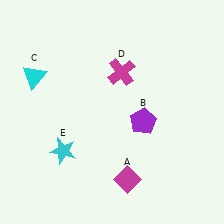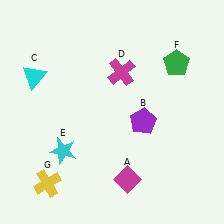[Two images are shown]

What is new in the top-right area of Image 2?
A green pentagon (F) was added in the top-right area of Image 2.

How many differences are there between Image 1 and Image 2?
There are 2 differences between the two images.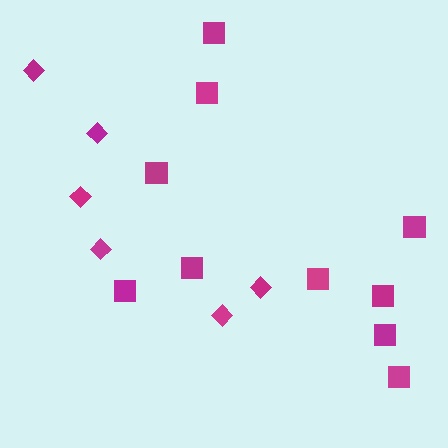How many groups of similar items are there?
There are 2 groups: one group of squares (10) and one group of diamonds (6).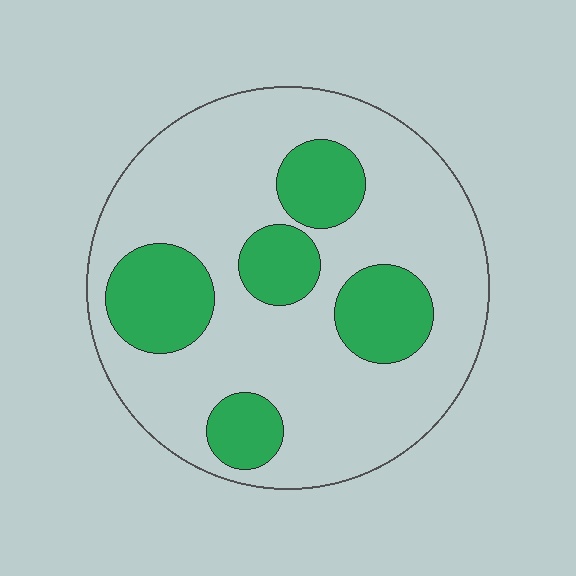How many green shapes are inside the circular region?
5.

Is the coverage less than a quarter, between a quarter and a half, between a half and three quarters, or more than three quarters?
Between a quarter and a half.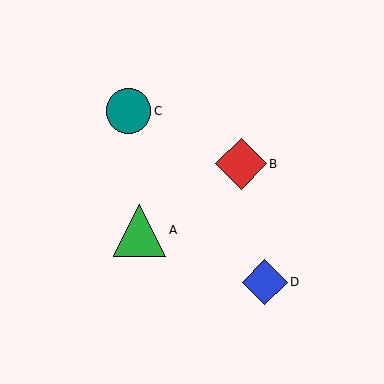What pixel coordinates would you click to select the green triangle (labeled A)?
Click at (140, 230) to select the green triangle A.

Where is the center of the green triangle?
The center of the green triangle is at (140, 230).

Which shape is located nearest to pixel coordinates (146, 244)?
The green triangle (labeled A) at (140, 230) is nearest to that location.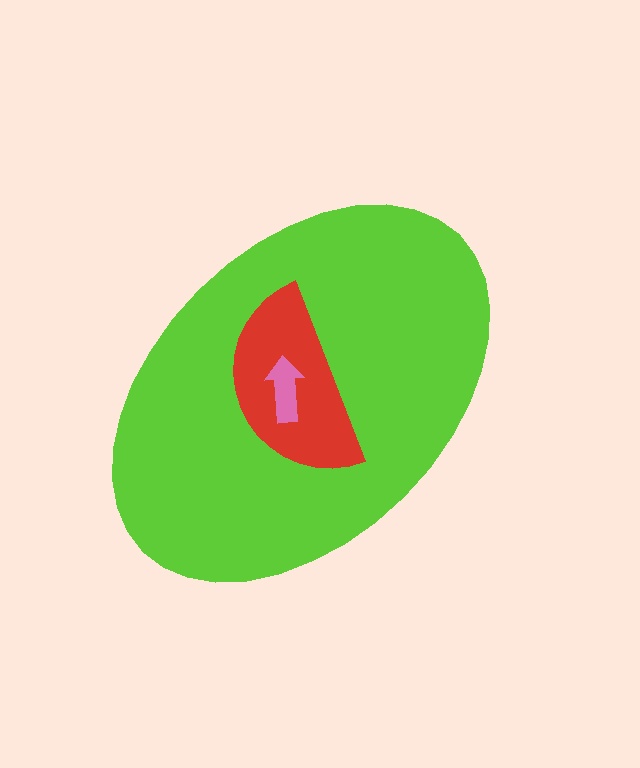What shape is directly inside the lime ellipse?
The red semicircle.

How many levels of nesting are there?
3.